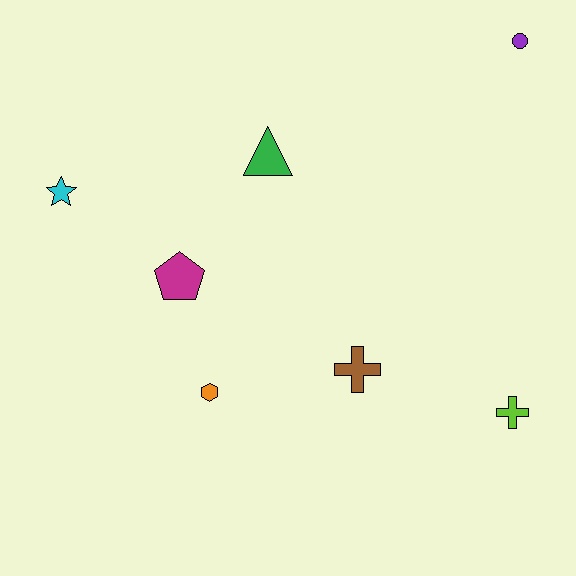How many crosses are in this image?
There are 2 crosses.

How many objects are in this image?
There are 7 objects.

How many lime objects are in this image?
There is 1 lime object.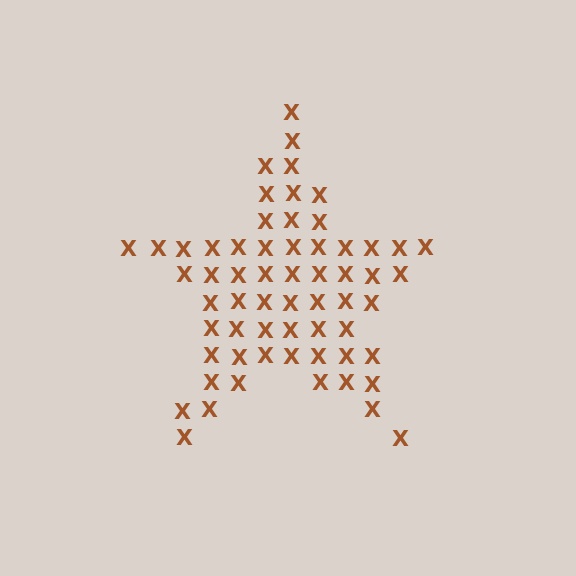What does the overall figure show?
The overall figure shows a star.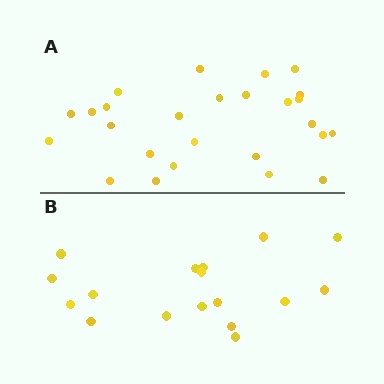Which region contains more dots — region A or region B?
Region A (the top region) has more dots.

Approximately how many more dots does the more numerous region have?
Region A has roughly 8 or so more dots than region B.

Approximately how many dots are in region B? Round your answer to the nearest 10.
About 20 dots. (The exact count is 17, which rounds to 20.)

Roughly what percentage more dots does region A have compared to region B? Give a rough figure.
About 55% more.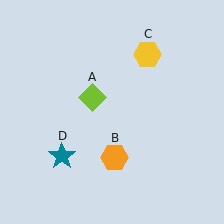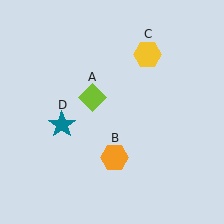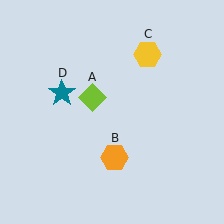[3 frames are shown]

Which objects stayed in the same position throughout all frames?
Lime diamond (object A) and orange hexagon (object B) and yellow hexagon (object C) remained stationary.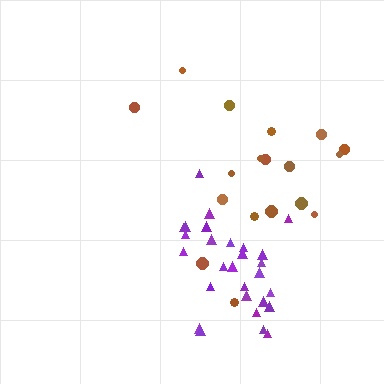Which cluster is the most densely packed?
Purple.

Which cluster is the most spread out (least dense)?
Brown.